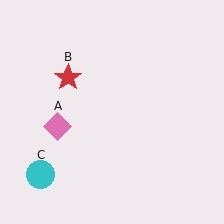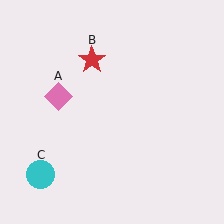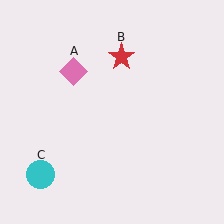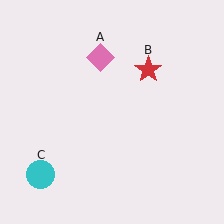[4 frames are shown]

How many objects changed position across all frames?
2 objects changed position: pink diamond (object A), red star (object B).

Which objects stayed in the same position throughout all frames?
Cyan circle (object C) remained stationary.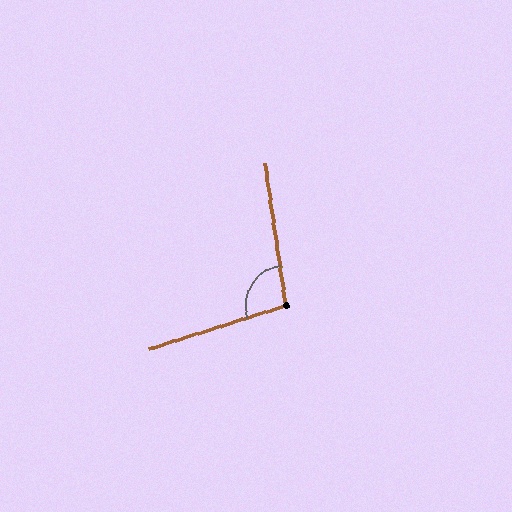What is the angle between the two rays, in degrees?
Approximately 99 degrees.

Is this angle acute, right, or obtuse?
It is obtuse.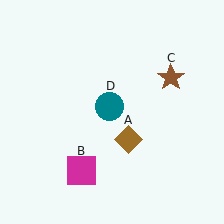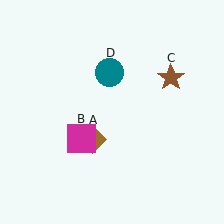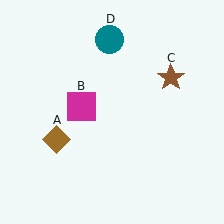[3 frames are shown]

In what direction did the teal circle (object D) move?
The teal circle (object D) moved up.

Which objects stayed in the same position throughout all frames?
Brown star (object C) remained stationary.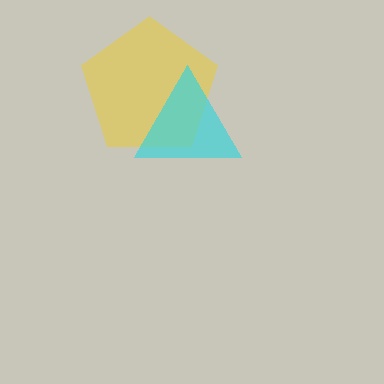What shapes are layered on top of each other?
The layered shapes are: a yellow pentagon, a cyan triangle.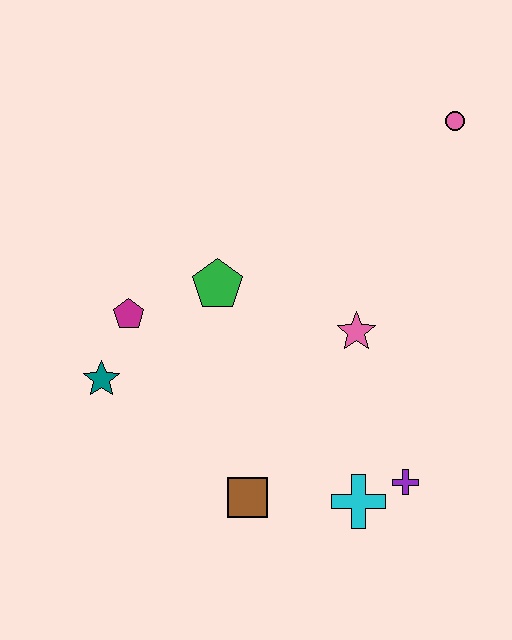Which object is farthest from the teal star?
The pink circle is farthest from the teal star.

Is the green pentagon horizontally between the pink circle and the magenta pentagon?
Yes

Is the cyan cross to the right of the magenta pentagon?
Yes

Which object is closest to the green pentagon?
The magenta pentagon is closest to the green pentagon.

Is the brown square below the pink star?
Yes